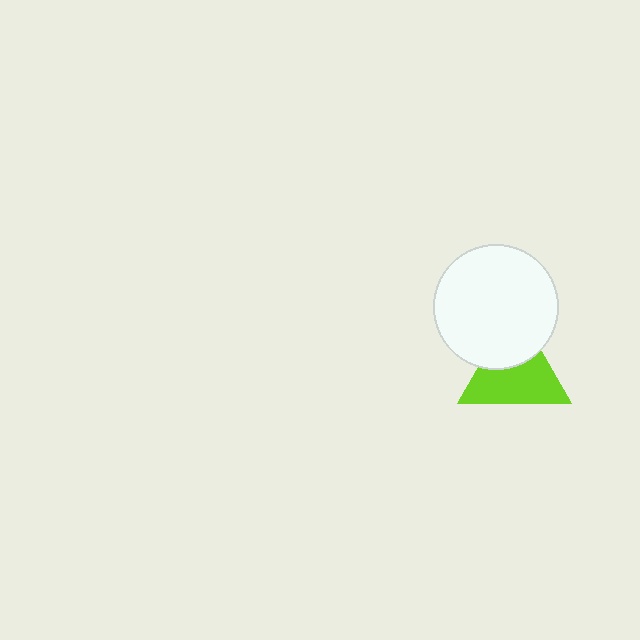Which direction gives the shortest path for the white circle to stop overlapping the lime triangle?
Moving up gives the shortest separation.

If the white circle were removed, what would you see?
You would see the complete lime triangle.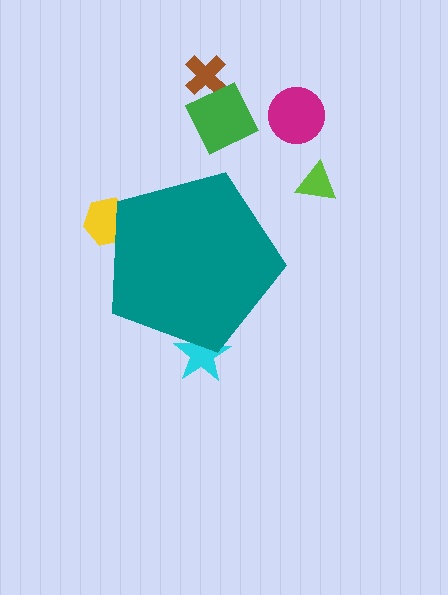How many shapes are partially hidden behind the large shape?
2 shapes are partially hidden.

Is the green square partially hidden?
No, the green square is fully visible.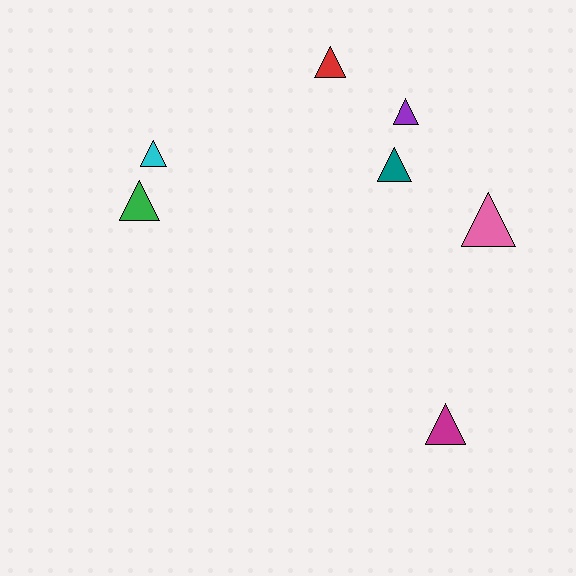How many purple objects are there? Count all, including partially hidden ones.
There is 1 purple object.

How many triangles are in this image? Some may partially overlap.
There are 7 triangles.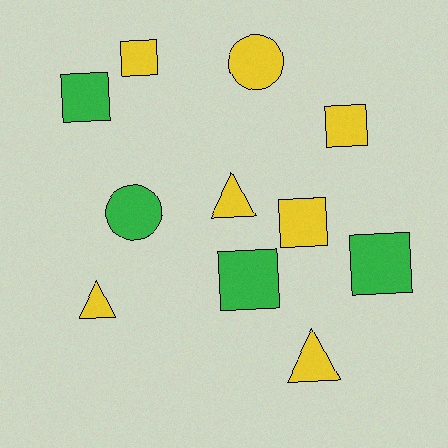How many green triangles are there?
There are no green triangles.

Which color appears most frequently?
Yellow, with 7 objects.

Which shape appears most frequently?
Square, with 6 objects.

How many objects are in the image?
There are 11 objects.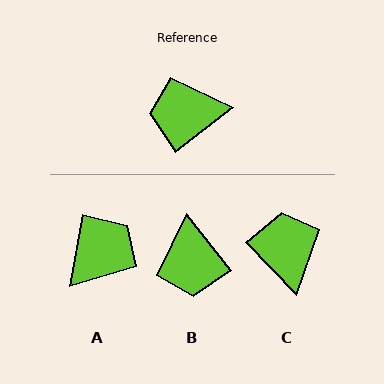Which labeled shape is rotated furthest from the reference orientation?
A, about 138 degrees away.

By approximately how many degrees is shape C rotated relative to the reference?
Approximately 84 degrees clockwise.